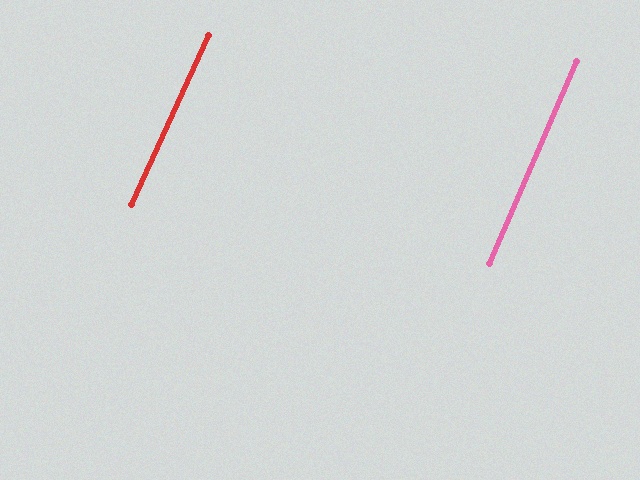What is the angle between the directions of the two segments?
Approximately 2 degrees.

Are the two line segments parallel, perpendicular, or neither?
Parallel — their directions differ by only 1.5°.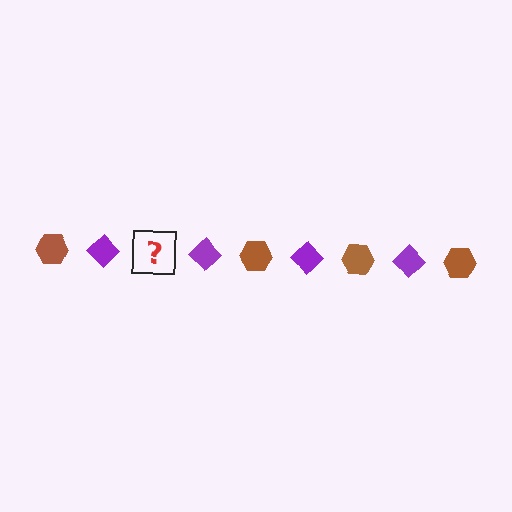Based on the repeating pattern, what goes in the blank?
The blank should be a brown hexagon.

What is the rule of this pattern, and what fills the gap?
The rule is that the pattern alternates between brown hexagon and purple diamond. The gap should be filled with a brown hexagon.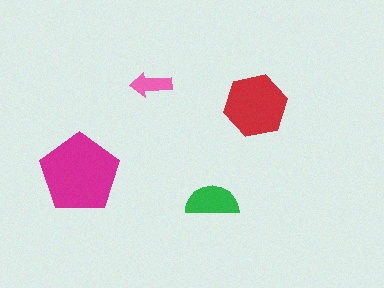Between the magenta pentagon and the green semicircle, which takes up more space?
The magenta pentagon.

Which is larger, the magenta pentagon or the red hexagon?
The magenta pentagon.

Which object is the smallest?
The pink arrow.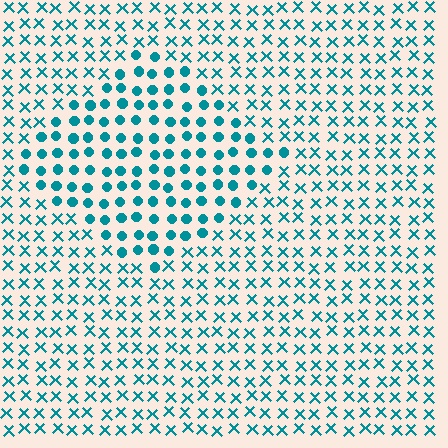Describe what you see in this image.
The image is filled with small teal elements arranged in a uniform grid. A diamond-shaped region contains circles, while the surrounding area contains X marks. The boundary is defined purely by the change in element shape.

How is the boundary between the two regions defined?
The boundary is defined by a change in element shape: circles inside vs. X marks outside. All elements share the same color and spacing.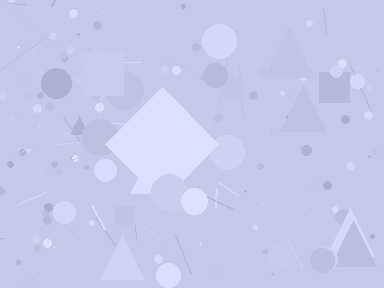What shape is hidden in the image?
A diamond is hidden in the image.